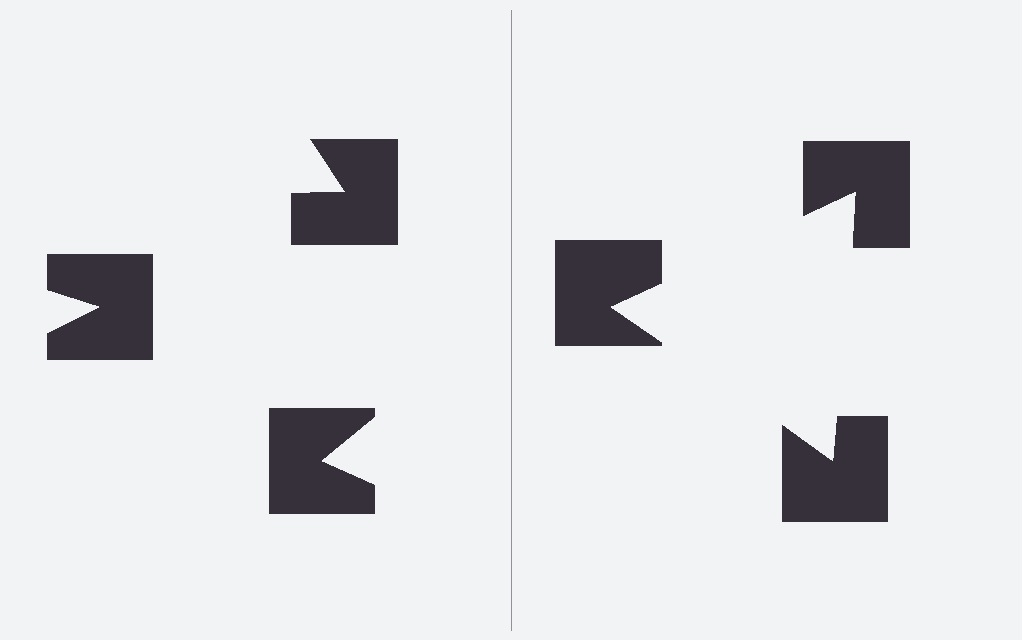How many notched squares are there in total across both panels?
6 — 3 on each side.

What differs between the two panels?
The notched squares are positioned identically on both sides; only the wedge orientations differ. On the right they align to a triangle; on the left they are misaligned.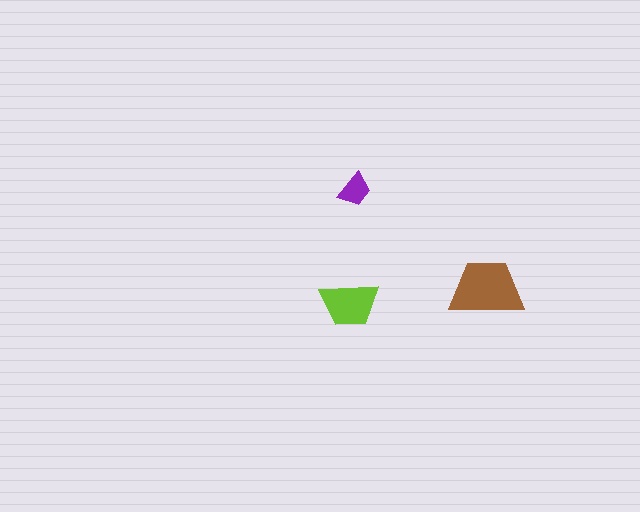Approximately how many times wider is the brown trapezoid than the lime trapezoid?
About 1.5 times wider.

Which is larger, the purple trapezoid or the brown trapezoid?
The brown one.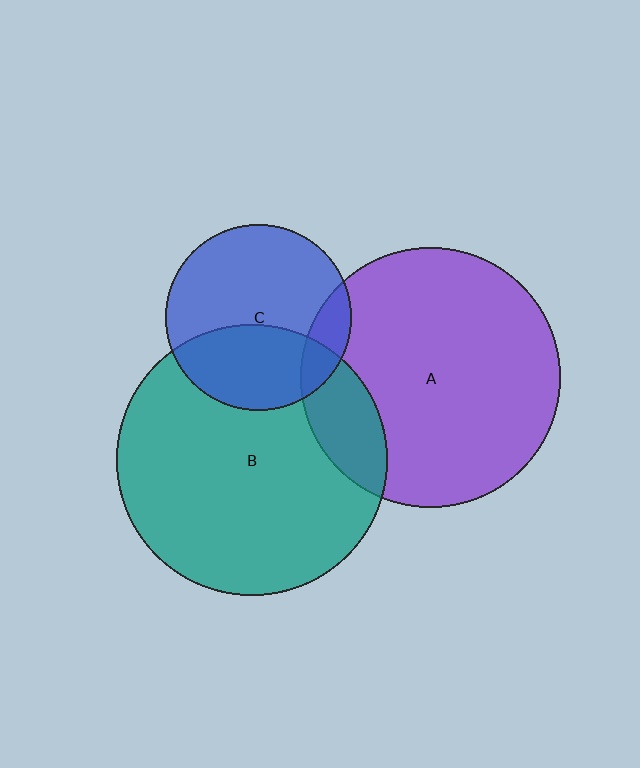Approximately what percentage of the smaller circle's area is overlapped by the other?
Approximately 40%.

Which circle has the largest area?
Circle B (teal).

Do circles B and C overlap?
Yes.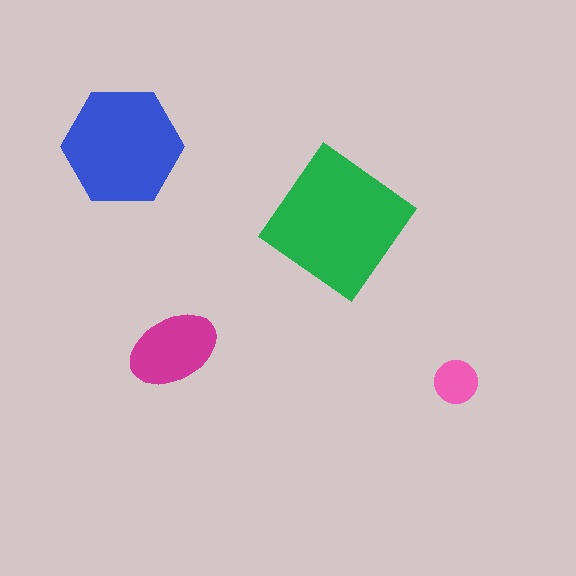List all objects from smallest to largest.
The pink circle, the magenta ellipse, the blue hexagon, the green diamond.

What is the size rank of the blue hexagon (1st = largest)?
2nd.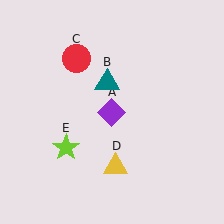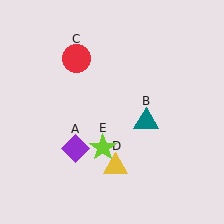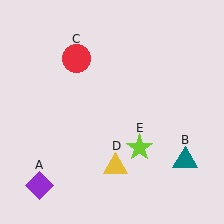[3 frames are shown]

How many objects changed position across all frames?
3 objects changed position: purple diamond (object A), teal triangle (object B), lime star (object E).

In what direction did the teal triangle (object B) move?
The teal triangle (object B) moved down and to the right.